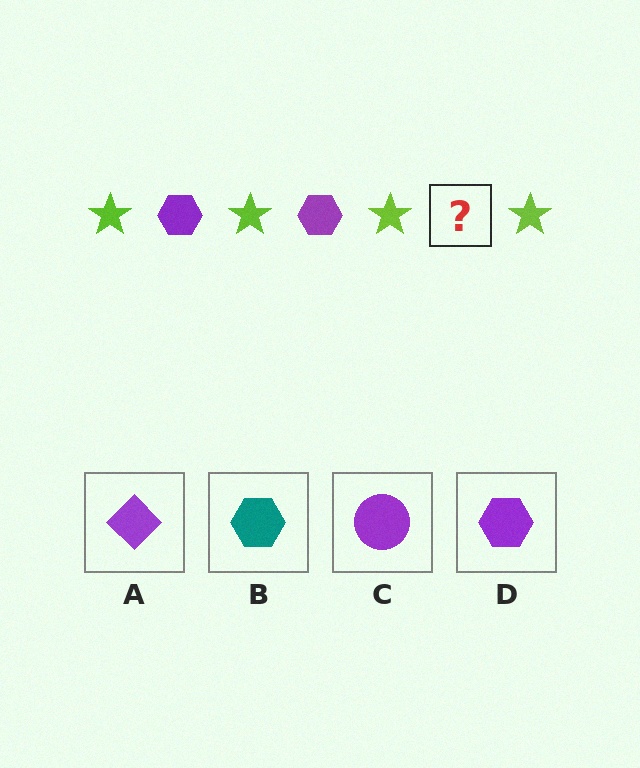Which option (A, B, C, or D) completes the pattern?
D.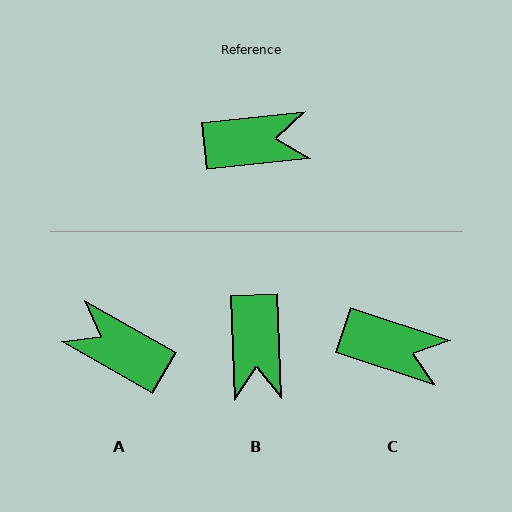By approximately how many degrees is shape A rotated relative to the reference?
Approximately 145 degrees counter-clockwise.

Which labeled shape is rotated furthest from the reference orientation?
A, about 145 degrees away.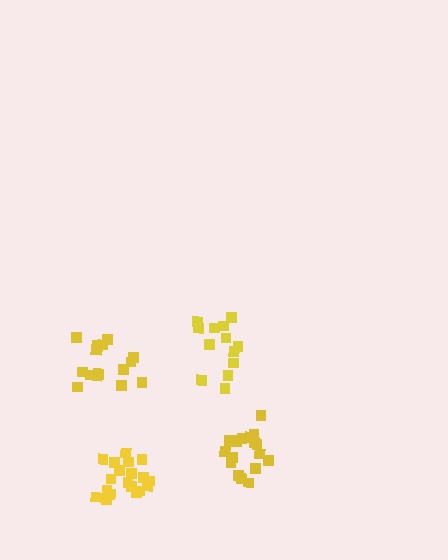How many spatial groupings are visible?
There are 4 spatial groupings.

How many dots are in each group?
Group 1: 18 dots, Group 2: 14 dots, Group 3: 19 dots, Group 4: 16 dots (67 total).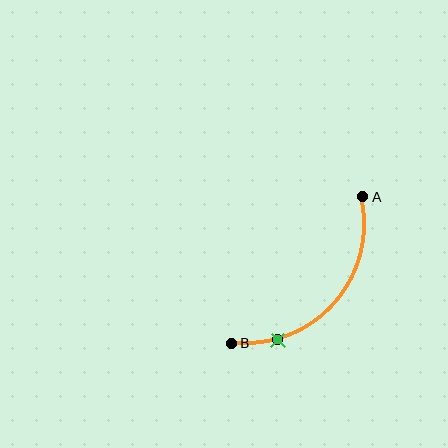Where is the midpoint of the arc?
The arc midpoint is the point on the curve farthest from the straight line joining A and B. It sits below and to the right of that line.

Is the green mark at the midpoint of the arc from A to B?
No. The green mark lies on the arc but is closer to endpoint B. The arc midpoint would be at the point on the curve equidistant along the arc from both A and B.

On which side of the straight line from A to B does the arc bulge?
The arc bulges below and to the right of the straight line connecting A and B.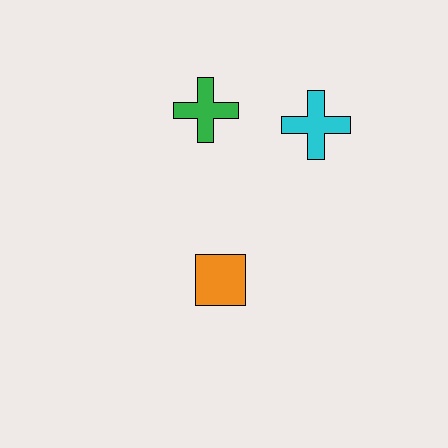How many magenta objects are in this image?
There are no magenta objects.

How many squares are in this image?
There is 1 square.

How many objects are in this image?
There are 3 objects.